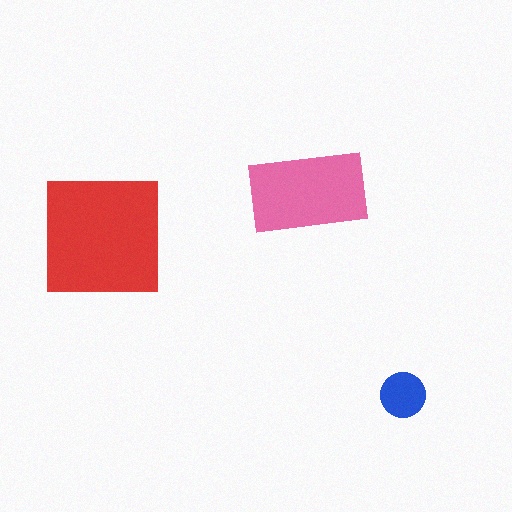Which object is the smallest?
The blue circle.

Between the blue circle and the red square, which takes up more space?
The red square.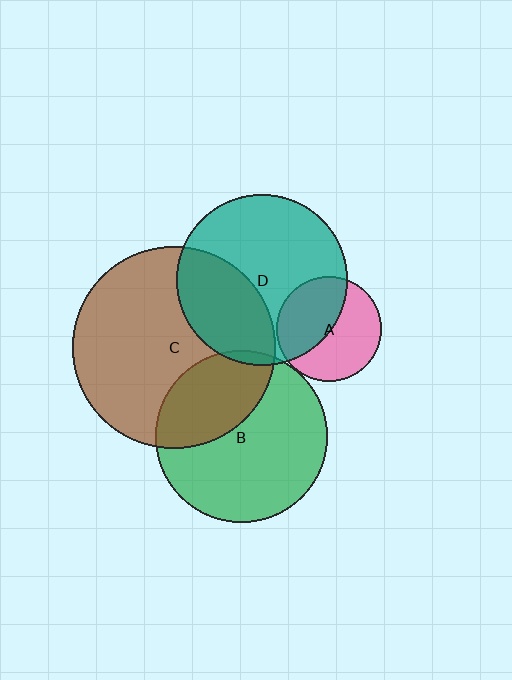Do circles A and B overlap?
Yes.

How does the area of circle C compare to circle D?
Approximately 1.4 times.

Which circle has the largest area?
Circle C (brown).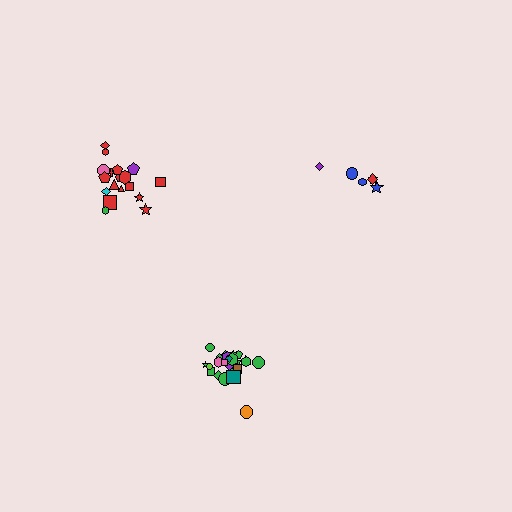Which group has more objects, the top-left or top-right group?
The top-left group.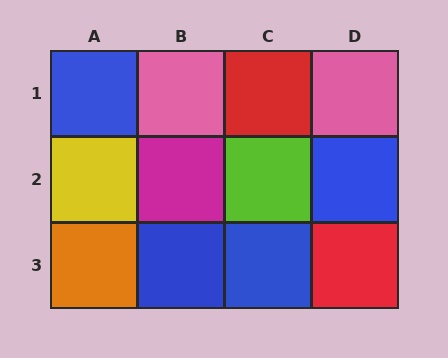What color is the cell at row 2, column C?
Lime.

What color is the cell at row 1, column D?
Pink.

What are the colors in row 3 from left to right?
Orange, blue, blue, red.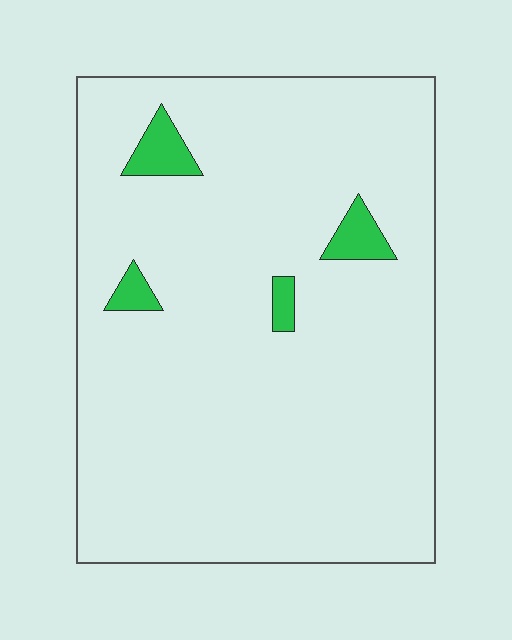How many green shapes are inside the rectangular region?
4.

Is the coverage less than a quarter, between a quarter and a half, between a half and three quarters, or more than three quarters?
Less than a quarter.